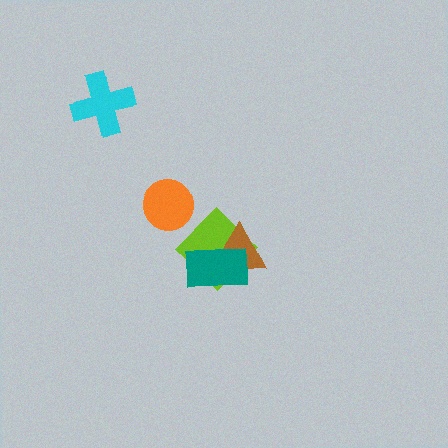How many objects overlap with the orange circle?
0 objects overlap with the orange circle.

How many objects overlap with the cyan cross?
0 objects overlap with the cyan cross.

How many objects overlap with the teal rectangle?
2 objects overlap with the teal rectangle.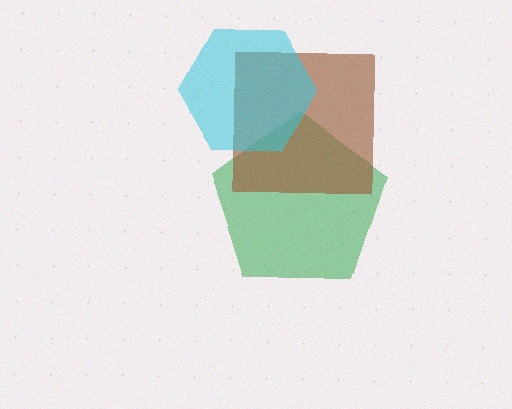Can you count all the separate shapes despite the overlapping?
Yes, there are 3 separate shapes.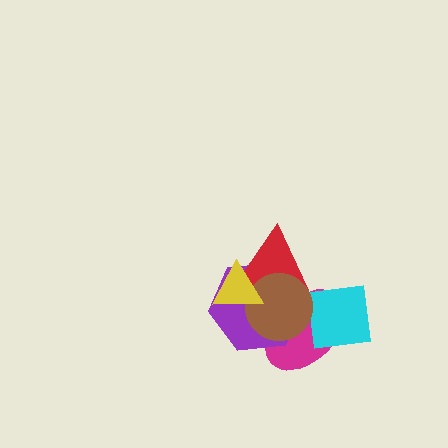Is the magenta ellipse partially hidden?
Yes, it is partially covered by another shape.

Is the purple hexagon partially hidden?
Yes, it is partially covered by another shape.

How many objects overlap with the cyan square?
2 objects overlap with the cyan square.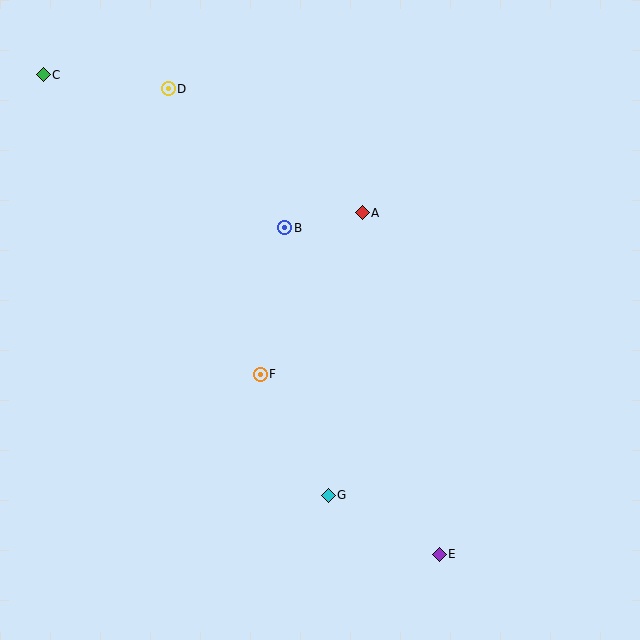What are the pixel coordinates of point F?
Point F is at (260, 374).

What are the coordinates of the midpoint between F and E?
The midpoint between F and E is at (350, 464).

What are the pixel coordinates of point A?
Point A is at (362, 213).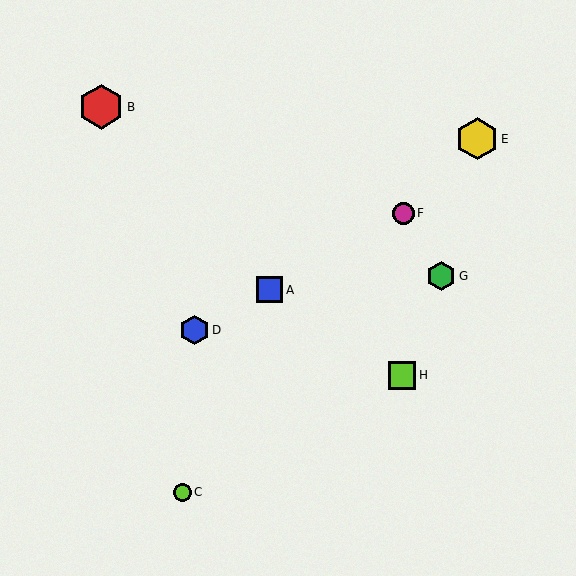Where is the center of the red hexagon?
The center of the red hexagon is at (101, 107).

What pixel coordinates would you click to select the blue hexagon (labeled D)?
Click at (195, 330) to select the blue hexagon D.